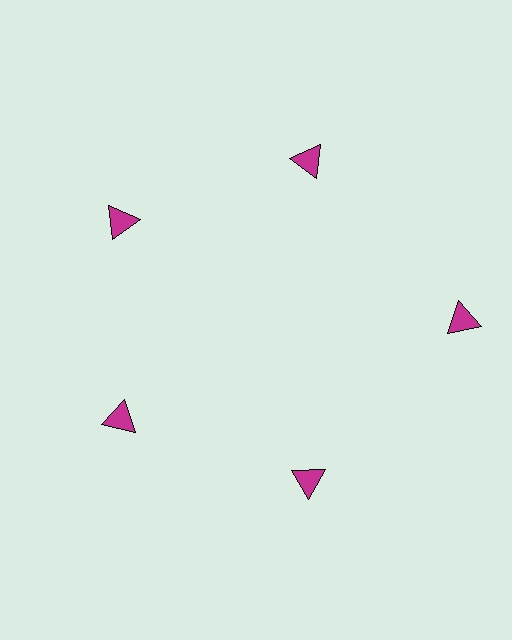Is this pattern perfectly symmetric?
No. The 5 magenta triangles are arranged in a ring, but one element near the 3 o'clock position is pushed outward from the center, breaking the 5-fold rotational symmetry.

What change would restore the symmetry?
The symmetry would be restored by moving it inward, back onto the ring so that all 5 triangles sit at equal angles and equal distance from the center.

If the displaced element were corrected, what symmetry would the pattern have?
It would have 5-fold rotational symmetry — the pattern would map onto itself every 72 degrees.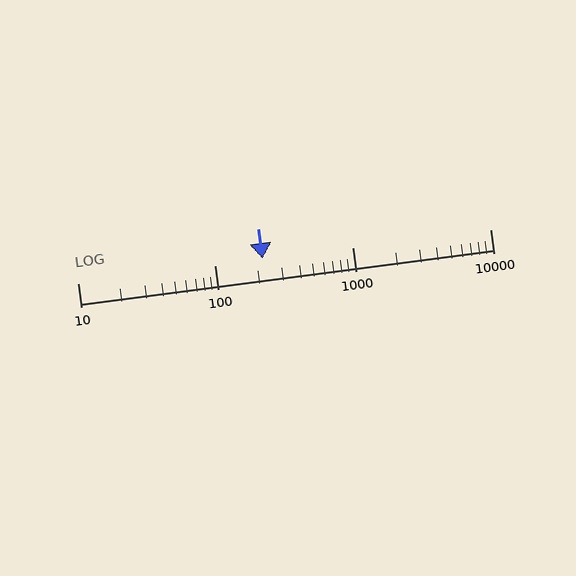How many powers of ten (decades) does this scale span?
The scale spans 3 decades, from 10 to 10000.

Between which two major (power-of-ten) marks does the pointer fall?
The pointer is between 100 and 1000.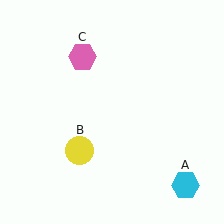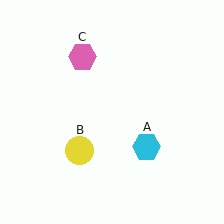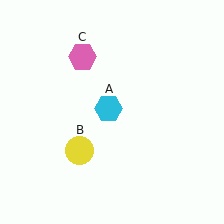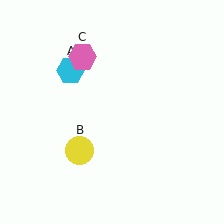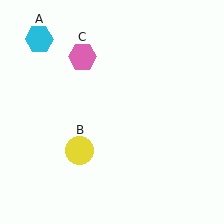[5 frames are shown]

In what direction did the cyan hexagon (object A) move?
The cyan hexagon (object A) moved up and to the left.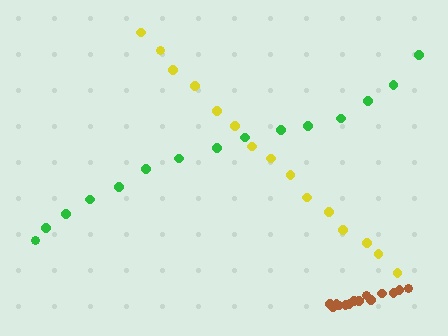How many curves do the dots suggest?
There are 3 distinct paths.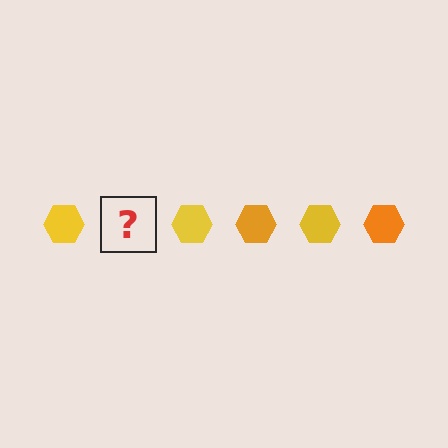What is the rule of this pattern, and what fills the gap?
The rule is that the pattern cycles through yellow, orange hexagons. The gap should be filled with an orange hexagon.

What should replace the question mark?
The question mark should be replaced with an orange hexagon.